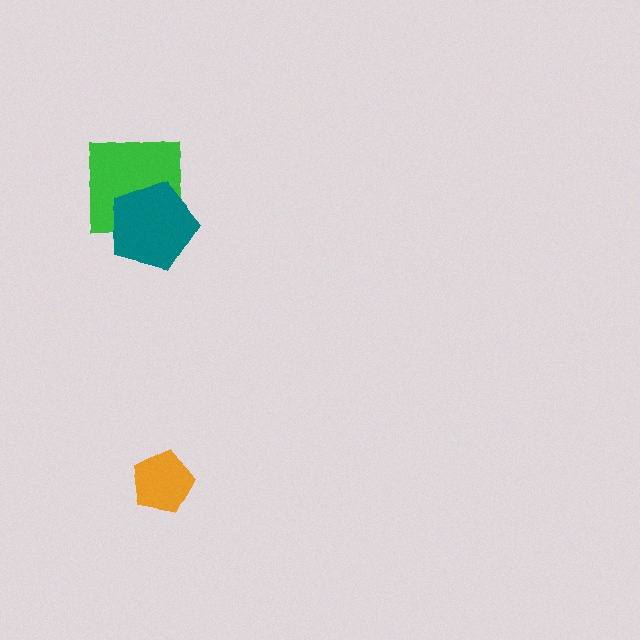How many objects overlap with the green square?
1 object overlaps with the green square.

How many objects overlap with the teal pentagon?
1 object overlaps with the teal pentagon.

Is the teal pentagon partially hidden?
No, no other shape covers it.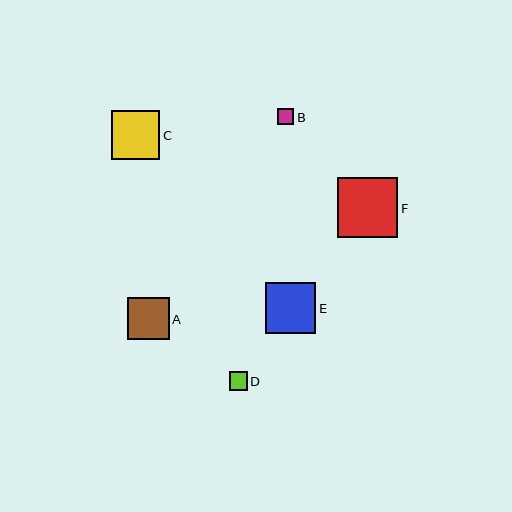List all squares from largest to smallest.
From largest to smallest: F, E, C, A, D, B.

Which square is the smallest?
Square B is the smallest with a size of approximately 16 pixels.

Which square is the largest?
Square F is the largest with a size of approximately 60 pixels.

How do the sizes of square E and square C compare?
Square E and square C are approximately the same size.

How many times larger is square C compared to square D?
Square C is approximately 2.7 times the size of square D.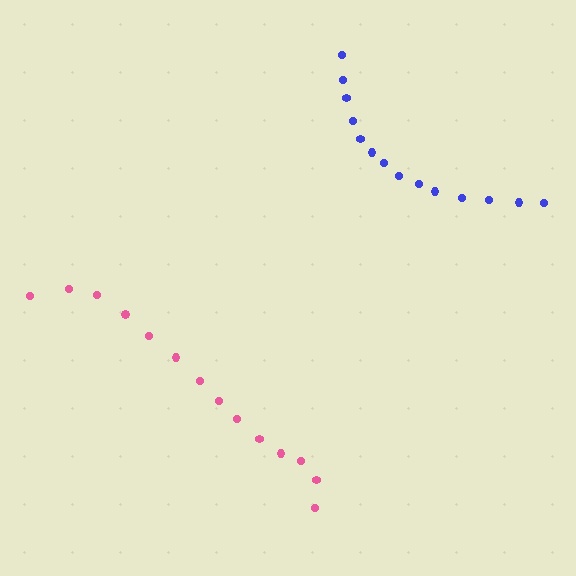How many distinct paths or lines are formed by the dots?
There are 2 distinct paths.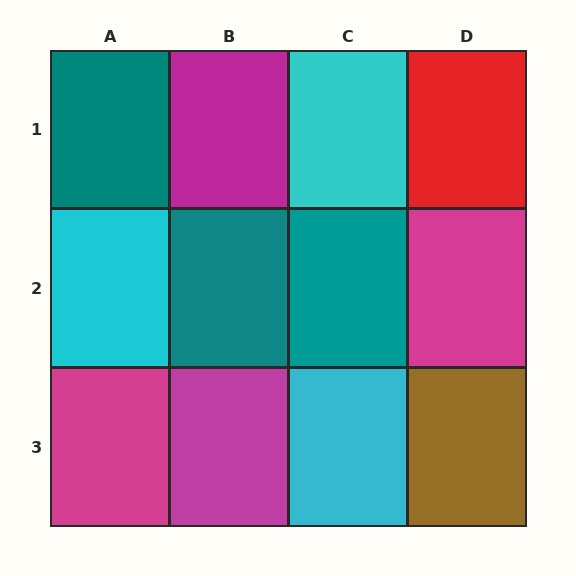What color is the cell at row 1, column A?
Teal.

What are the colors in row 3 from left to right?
Magenta, magenta, cyan, brown.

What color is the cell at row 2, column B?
Teal.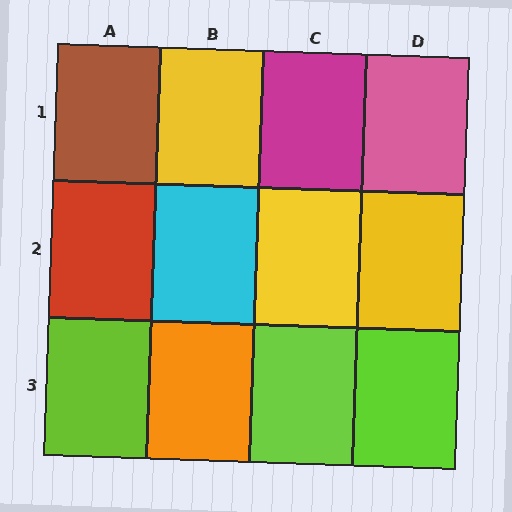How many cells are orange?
1 cell is orange.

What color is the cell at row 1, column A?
Brown.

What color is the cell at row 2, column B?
Cyan.